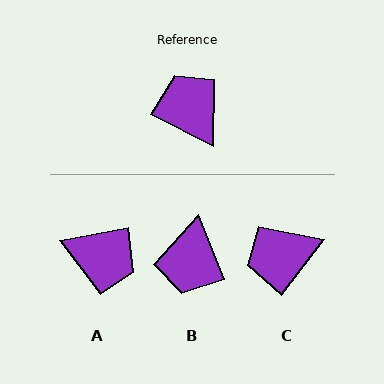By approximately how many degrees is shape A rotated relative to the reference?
Approximately 141 degrees clockwise.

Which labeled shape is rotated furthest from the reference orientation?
A, about 141 degrees away.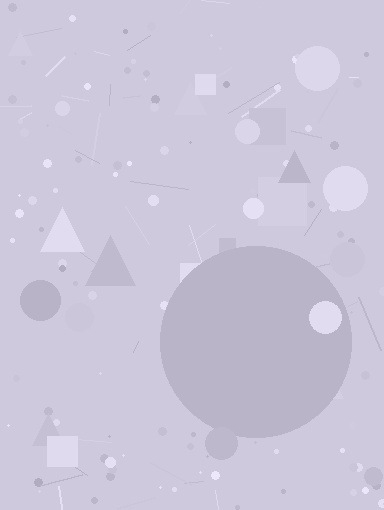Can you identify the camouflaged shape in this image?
The camouflaged shape is a circle.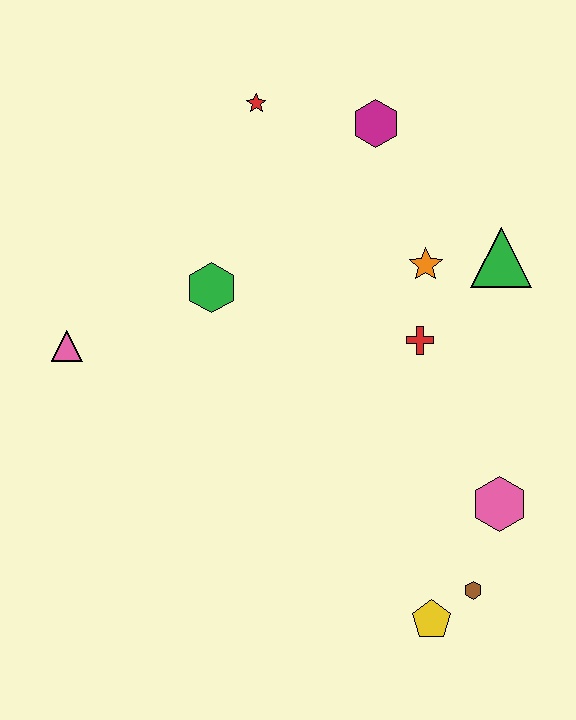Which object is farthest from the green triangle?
The pink triangle is farthest from the green triangle.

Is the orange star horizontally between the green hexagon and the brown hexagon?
Yes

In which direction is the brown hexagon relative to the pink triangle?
The brown hexagon is to the right of the pink triangle.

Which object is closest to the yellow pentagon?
The brown hexagon is closest to the yellow pentagon.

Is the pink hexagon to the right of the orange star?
Yes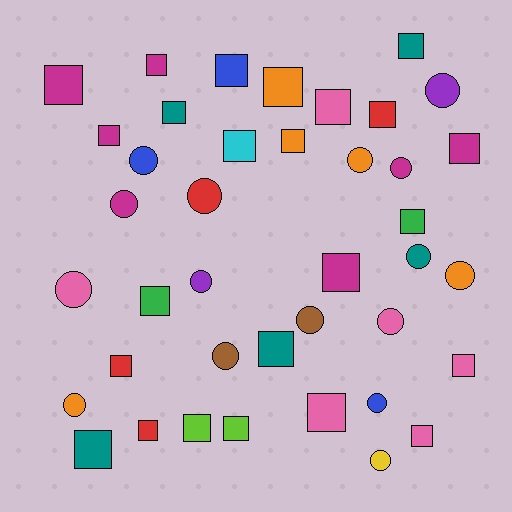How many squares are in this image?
There are 24 squares.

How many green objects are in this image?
There are 2 green objects.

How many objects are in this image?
There are 40 objects.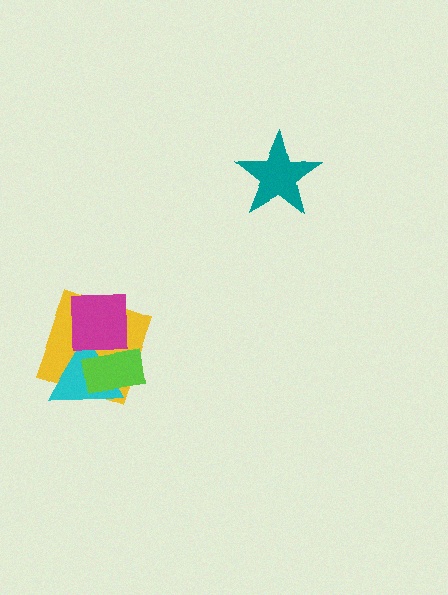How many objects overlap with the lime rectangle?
2 objects overlap with the lime rectangle.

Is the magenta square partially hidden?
No, no other shape covers it.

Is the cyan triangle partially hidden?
Yes, it is partially covered by another shape.